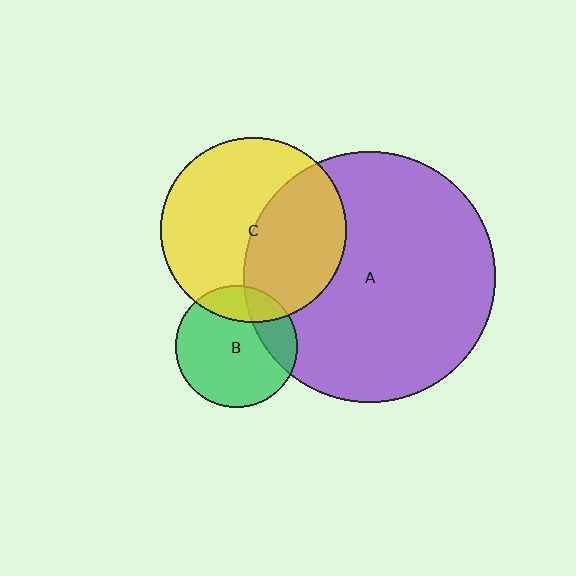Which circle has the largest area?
Circle A (purple).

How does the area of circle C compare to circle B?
Approximately 2.3 times.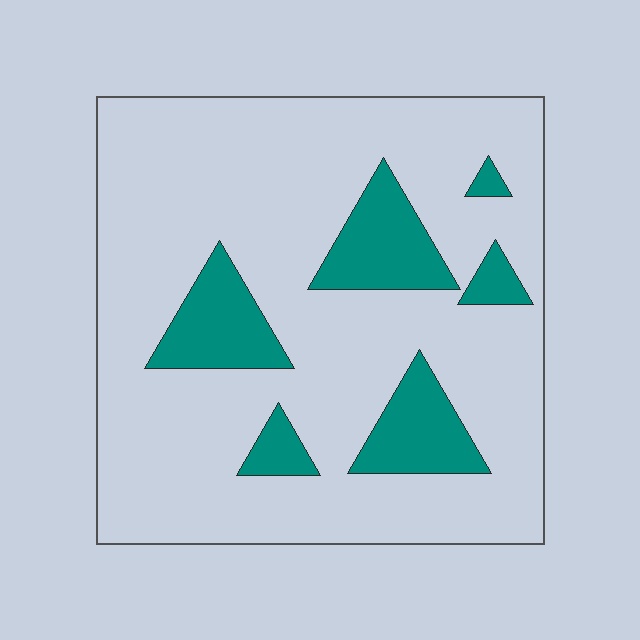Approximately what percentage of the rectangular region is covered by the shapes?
Approximately 20%.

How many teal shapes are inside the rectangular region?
6.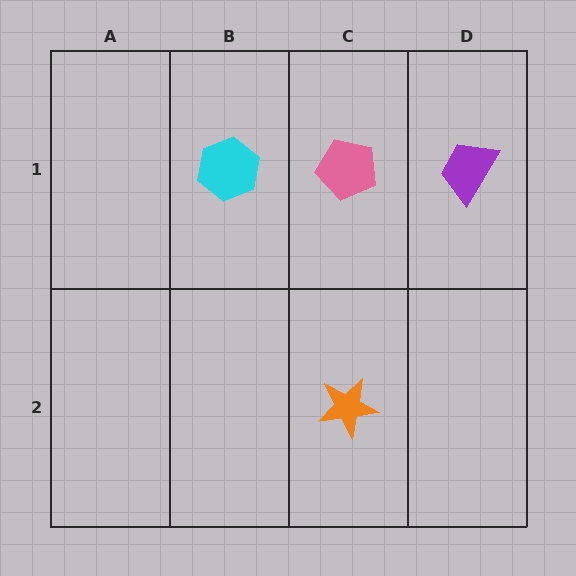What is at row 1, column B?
A cyan hexagon.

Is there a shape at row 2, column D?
No, that cell is empty.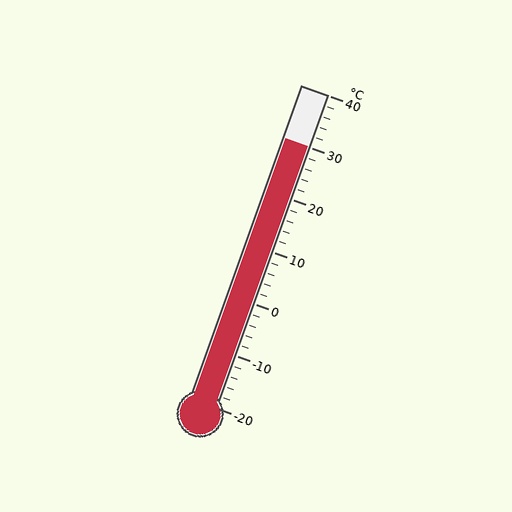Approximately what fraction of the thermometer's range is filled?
The thermometer is filled to approximately 85% of its range.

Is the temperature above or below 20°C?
The temperature is above 20°C.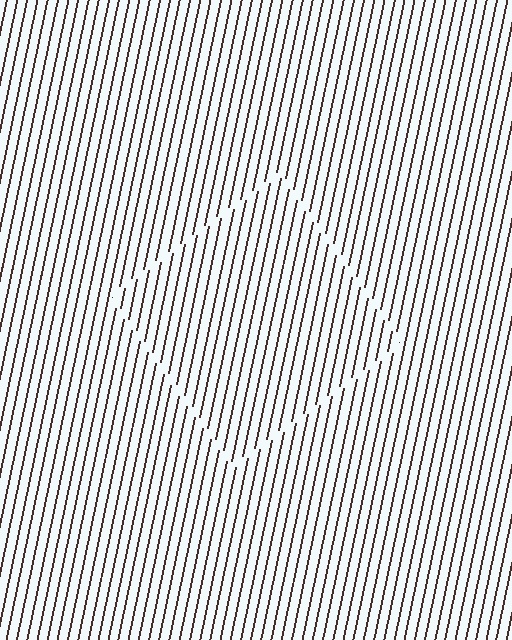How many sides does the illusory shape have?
4 sides — the line-ends trace a square.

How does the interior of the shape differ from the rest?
The interior of the shape contains the same grating, shifted by half a period — the contour is defined by the phase discontinuity where line-ends from the inner and outer gratings abut.